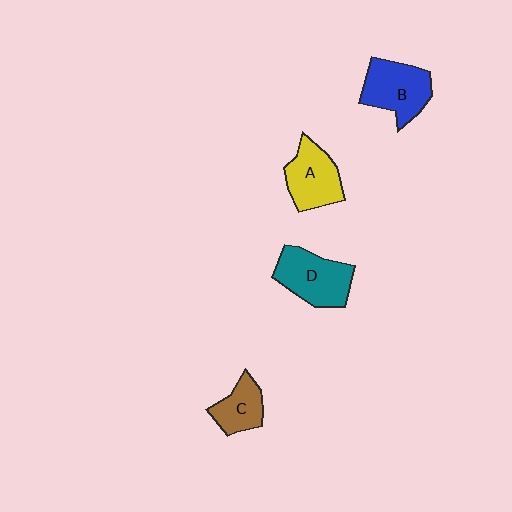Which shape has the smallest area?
Shape C (brown).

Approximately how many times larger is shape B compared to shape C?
Approximately 1.5 times.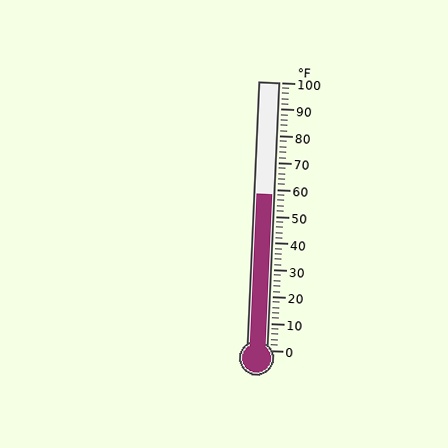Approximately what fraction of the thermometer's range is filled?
The thermometer is filled to approximately 60% of its range.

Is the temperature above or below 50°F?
The temperature is above 50°F.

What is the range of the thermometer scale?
The thermometer scale ranges from 0°F to 100°F.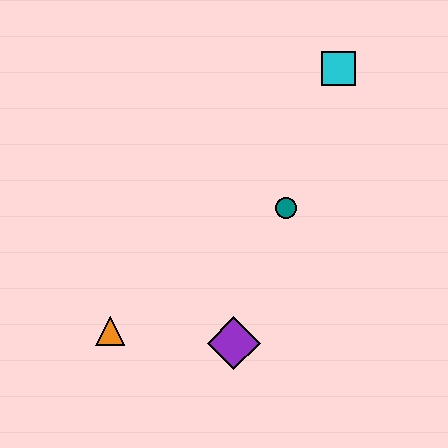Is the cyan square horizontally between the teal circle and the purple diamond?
No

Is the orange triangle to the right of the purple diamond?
No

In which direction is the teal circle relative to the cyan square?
The teal circle is below the cyan square.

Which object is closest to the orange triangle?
The purple diamond is closest to the orange triangle.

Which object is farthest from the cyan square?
The orange triangle is farthest from the cyan square.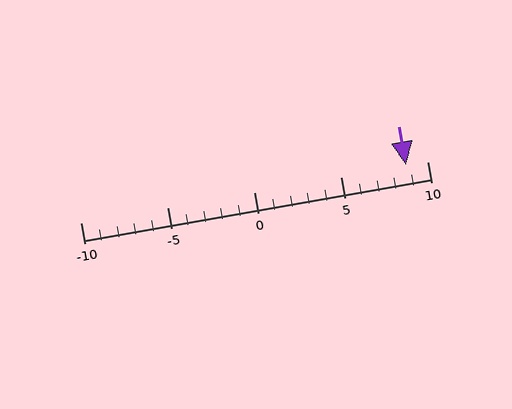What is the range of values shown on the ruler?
The ruler shows values from -10 to 10.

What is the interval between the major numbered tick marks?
The major tick marks are spaced 5 units apart.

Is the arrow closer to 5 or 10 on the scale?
The arrow is closer to 10.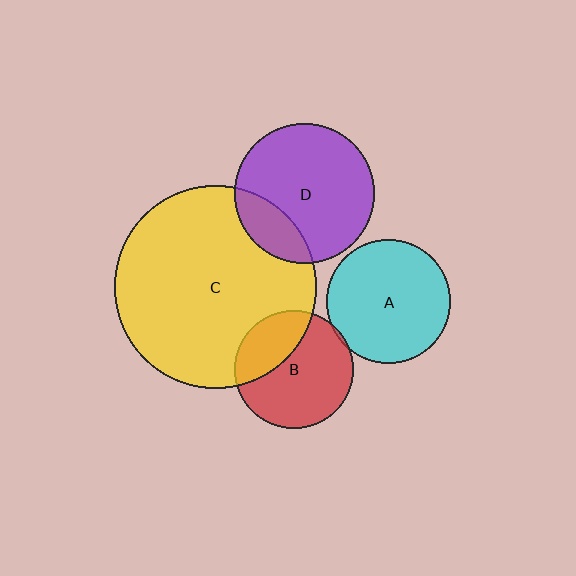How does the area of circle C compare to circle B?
Approximately 2.9 times.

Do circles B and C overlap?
Yes.